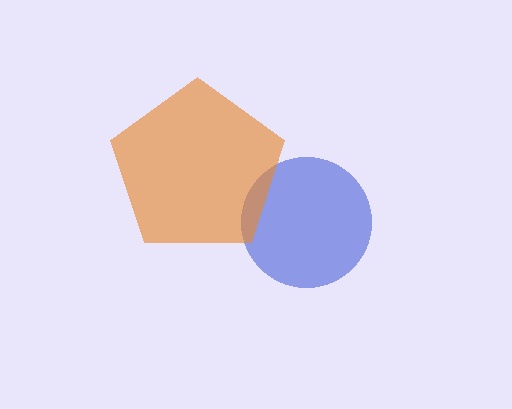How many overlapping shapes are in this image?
There are 2 overlapping shapes in the image.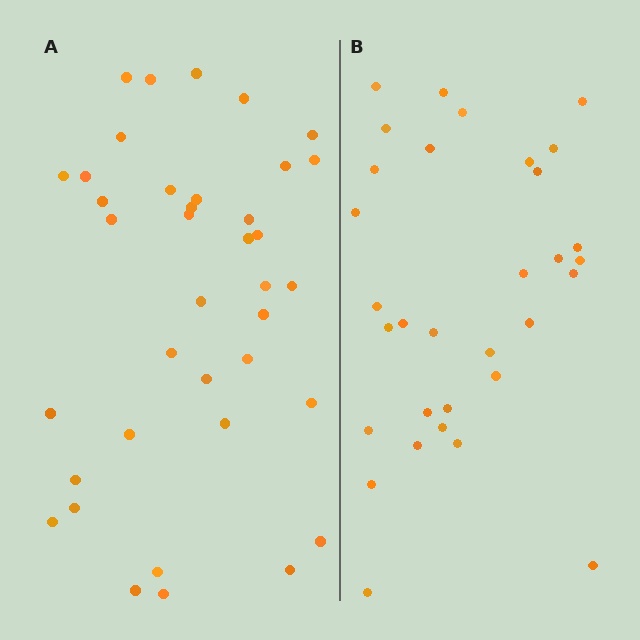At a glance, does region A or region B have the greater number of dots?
Region A (the left region) has more dots.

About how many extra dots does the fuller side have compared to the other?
Region A has about 6 more dots than region B.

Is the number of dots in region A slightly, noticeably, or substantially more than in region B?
Region A has only slightly more — the two regions are fairly close. The ratio is roughly 1.2 to 1.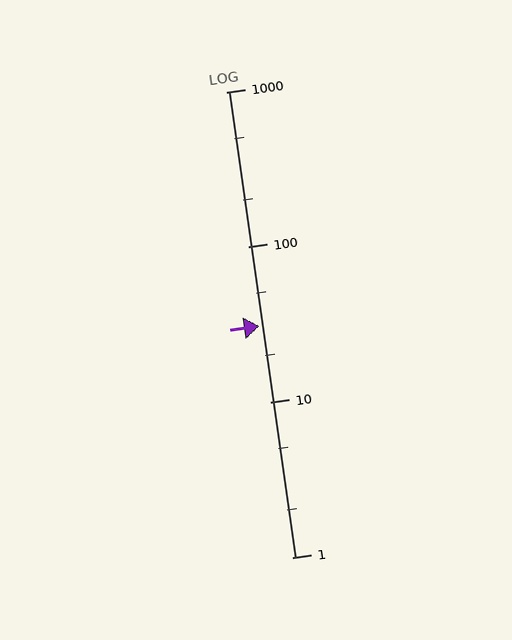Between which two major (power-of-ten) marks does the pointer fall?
The pointer is between 10 and 100.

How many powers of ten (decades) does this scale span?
The scale spans 3 decades, from 1 to 1000.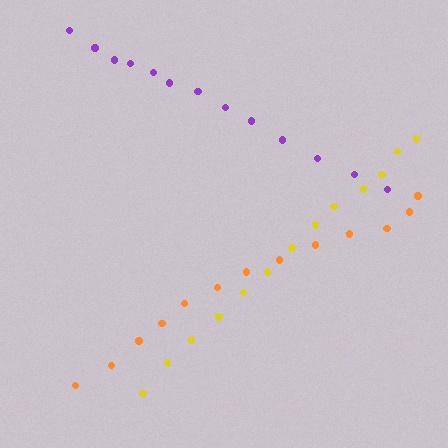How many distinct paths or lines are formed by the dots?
There are 3 distinct paths.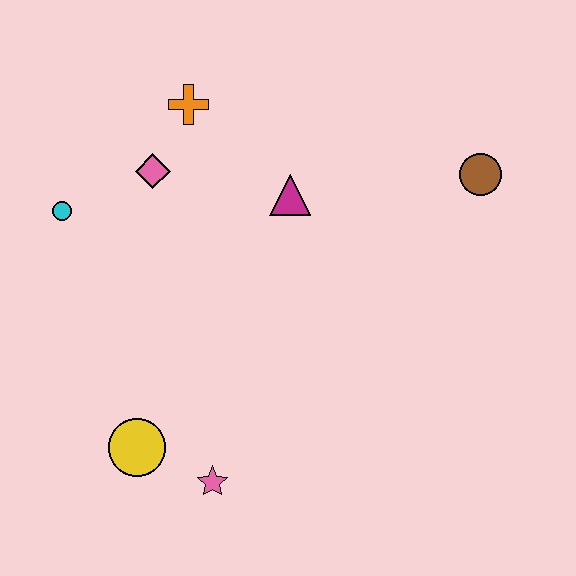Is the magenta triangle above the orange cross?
No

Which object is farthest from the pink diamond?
The brown circle is farthest from the pink diamond.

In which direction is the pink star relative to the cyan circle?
The pink star is below the cyan circle.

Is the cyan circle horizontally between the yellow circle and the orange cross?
No